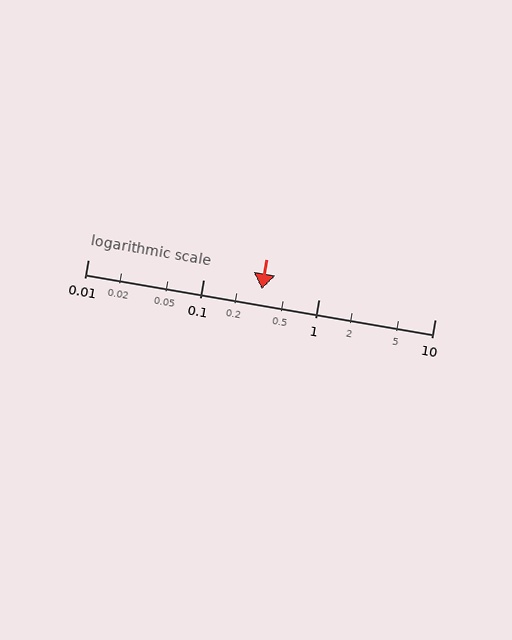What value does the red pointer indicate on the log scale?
The pointer indicates approximately 0.32.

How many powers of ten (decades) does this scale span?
The scale spans 3 decades, from 0.01 to 10.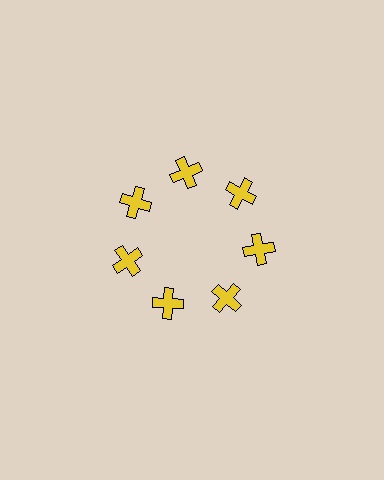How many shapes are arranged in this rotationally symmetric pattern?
There are 7 shapes, arranged in 7 groups of 1.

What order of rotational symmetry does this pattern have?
This pattern has 7-fold rotational symmetry.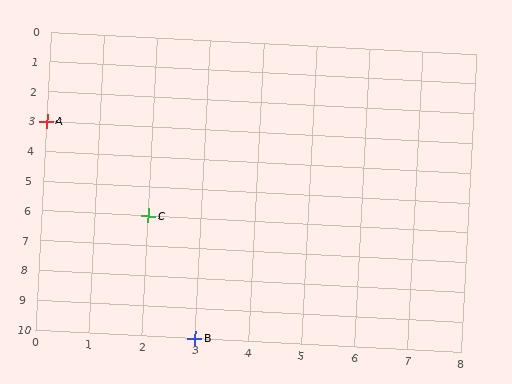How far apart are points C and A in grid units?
Points C and A are 2 columns and 3 rows apart (about 3.6 grid units diagonally).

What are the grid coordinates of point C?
Point C is at grid coordinates (2, 6).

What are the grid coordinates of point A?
Point A is at grid coordinates (0, 3).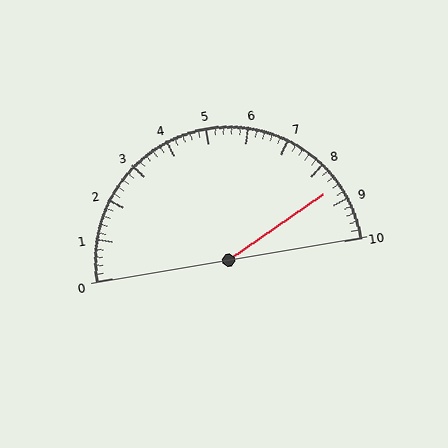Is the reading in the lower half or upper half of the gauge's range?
The reading is in the upper half of the range (0 to 10).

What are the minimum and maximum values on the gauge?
The gauge ranges from 0 to 10.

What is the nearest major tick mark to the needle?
The nearest major tick mark is 9.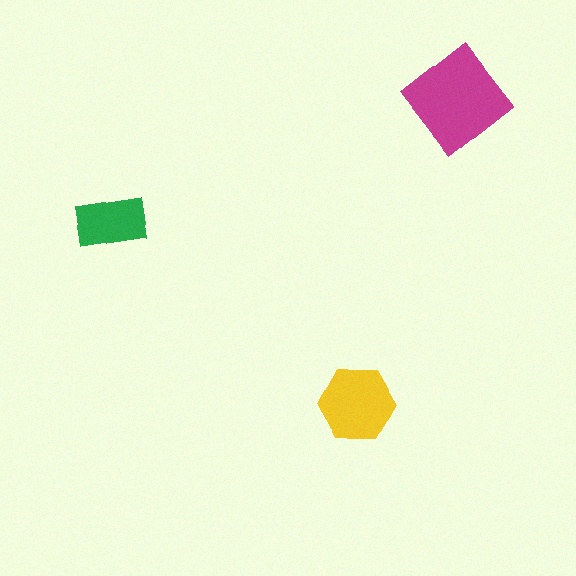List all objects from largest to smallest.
The magenta diamond, the yellow hexagon, the green rectangle.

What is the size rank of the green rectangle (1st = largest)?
3rd.